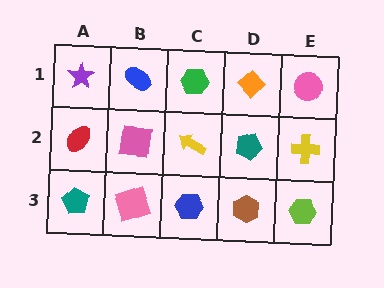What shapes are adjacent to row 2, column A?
A purple star (row 1, column A), a teal pentagon (row 3, column A), a pink square (row 2, column B).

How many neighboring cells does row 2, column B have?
4.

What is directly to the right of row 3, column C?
A brown hexagon.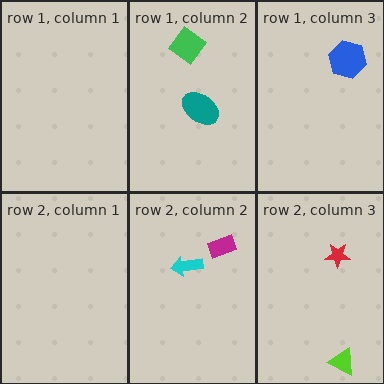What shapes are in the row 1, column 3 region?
The blue hexagon.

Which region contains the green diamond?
The row 1, column 2 region.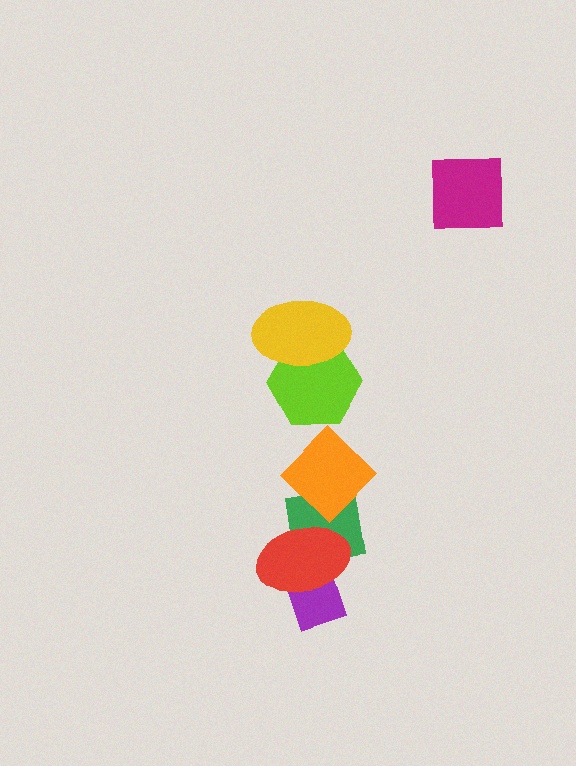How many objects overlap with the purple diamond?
1 object overlaps with the purple diamond.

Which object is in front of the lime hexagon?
The yellow ellipse is in front of the lime hexagon.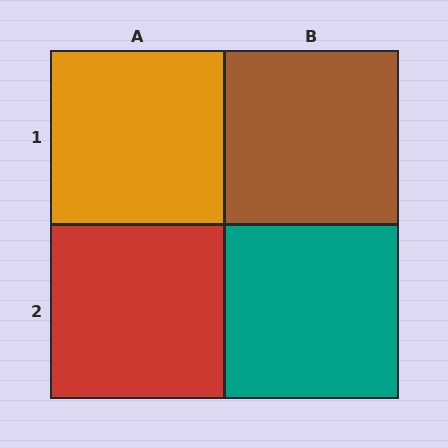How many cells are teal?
1 cell is teal.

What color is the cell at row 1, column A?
Orange.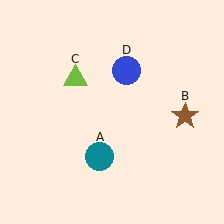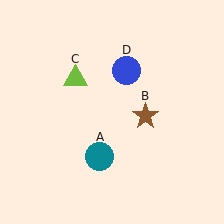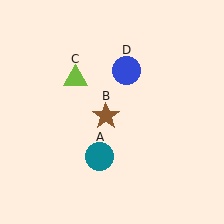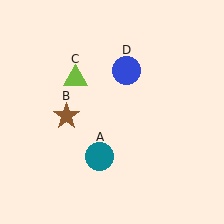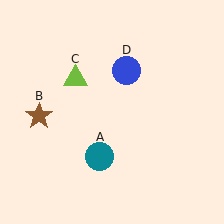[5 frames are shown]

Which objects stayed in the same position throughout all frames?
Teal circle (object A) and lime triangle (object C) and blue circle (object D) remained stationary.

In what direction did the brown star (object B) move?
The brown star (object B) moved left.